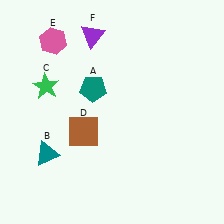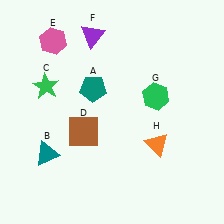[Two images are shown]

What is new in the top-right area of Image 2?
A green hexagon (G) was added in the top-right area of Image 2.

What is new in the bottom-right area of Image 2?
An orange triangle (H) was added in the bottom-right area of Image 2.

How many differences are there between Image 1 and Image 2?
There are 2 differences between the two images.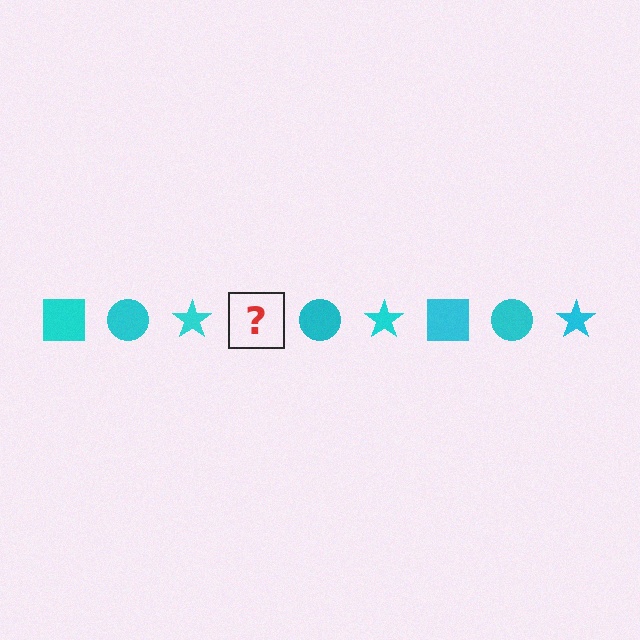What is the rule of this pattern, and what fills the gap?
The rule is that the pattern cycles through square, circle, star shapes in cyan. The gap should be filled with a cyan square.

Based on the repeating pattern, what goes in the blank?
The blank should be a cyan square.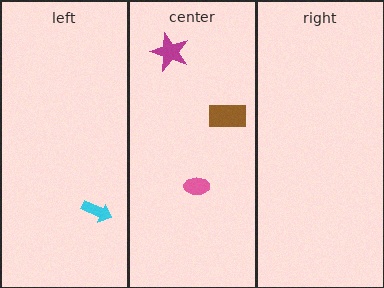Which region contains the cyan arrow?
The left region.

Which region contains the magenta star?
The center region.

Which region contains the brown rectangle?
The center region.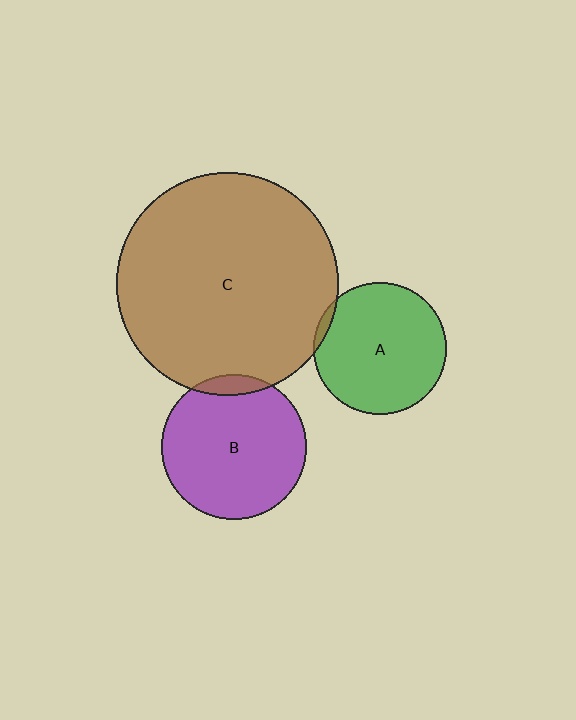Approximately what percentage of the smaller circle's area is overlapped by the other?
Approximately 5%.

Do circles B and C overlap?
Yes.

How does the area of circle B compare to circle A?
Approximately 1.2 times.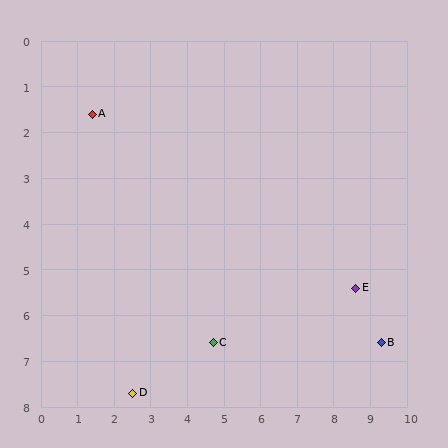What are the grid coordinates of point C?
Point C is at approximately (4.7, 6.6).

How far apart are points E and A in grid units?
Points E and A are about 8.1 grid units apart.